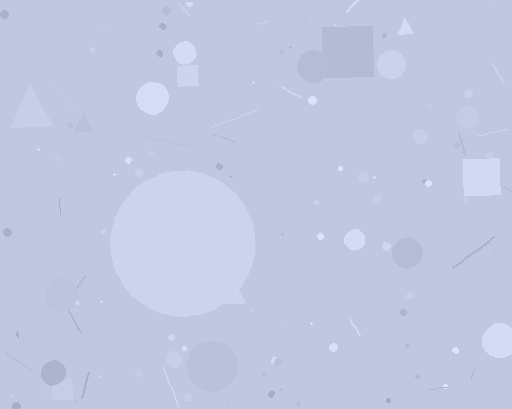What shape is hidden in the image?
A circle is hidden in the image.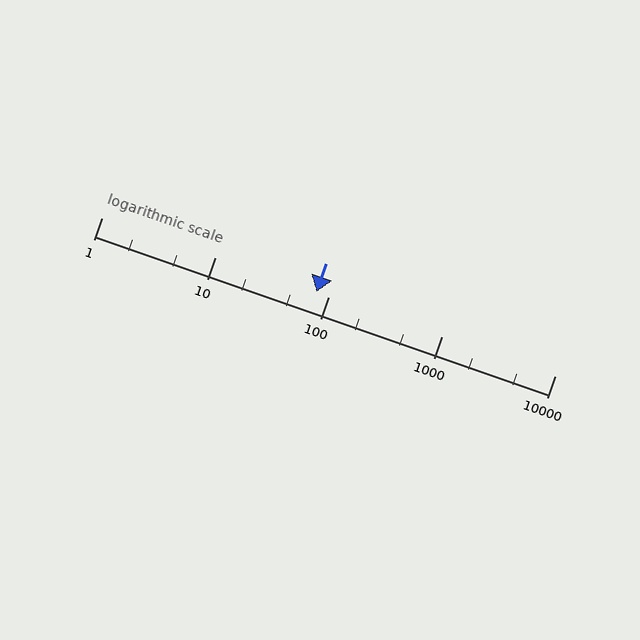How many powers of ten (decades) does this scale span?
The scale spans 4 decades, from 1 to 10000.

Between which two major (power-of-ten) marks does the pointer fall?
The pointer is between 10 and 100.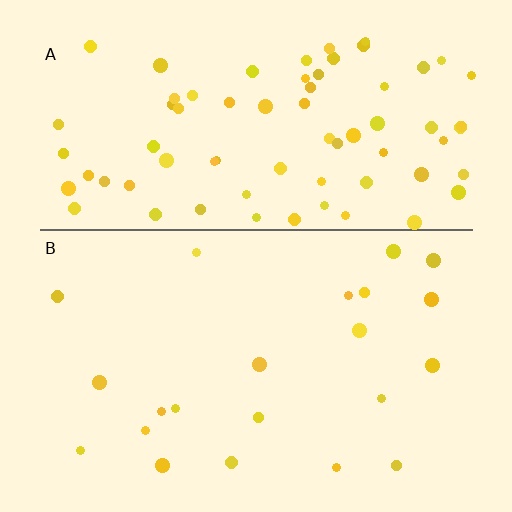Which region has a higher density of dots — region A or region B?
A (the top).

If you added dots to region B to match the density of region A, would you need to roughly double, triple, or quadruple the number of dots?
Approximately triple.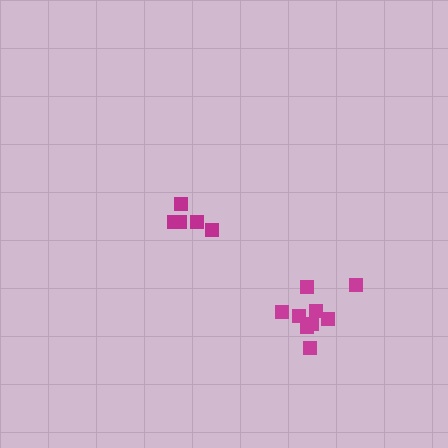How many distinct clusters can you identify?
There are 2 distinct clusters.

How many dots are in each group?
Group 1: 5 dots, Group 2: 9 dots (14 total).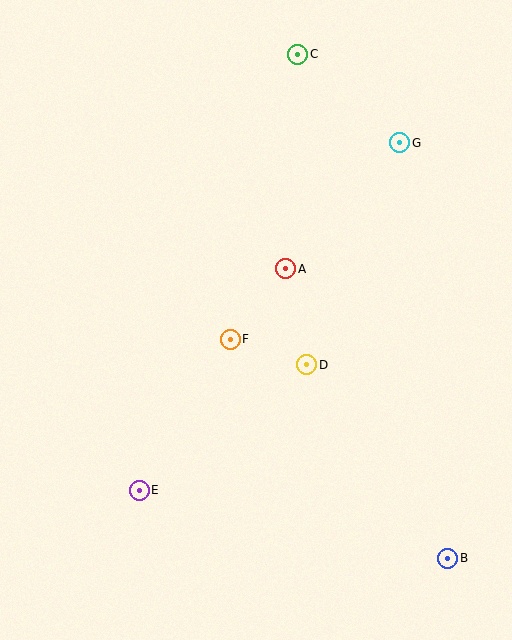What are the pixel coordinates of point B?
Point B is at (448, 558).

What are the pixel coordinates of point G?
Point G is at (400, 143).